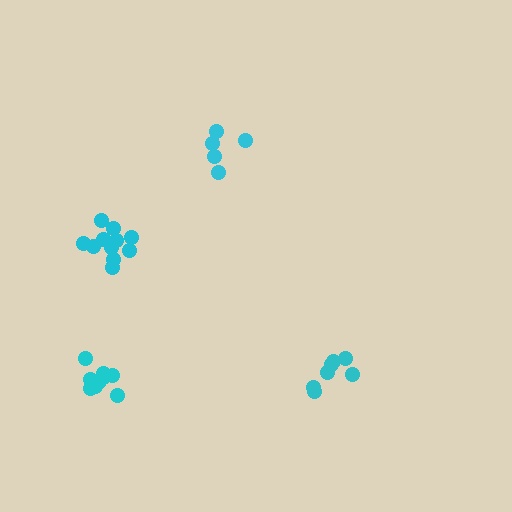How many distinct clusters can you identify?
There are 4 distinct clusters.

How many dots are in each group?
Group 1: 11 dots, Group 2: 5 dots, Group 3: 7 dots, Group 4: 9 dots (32 total).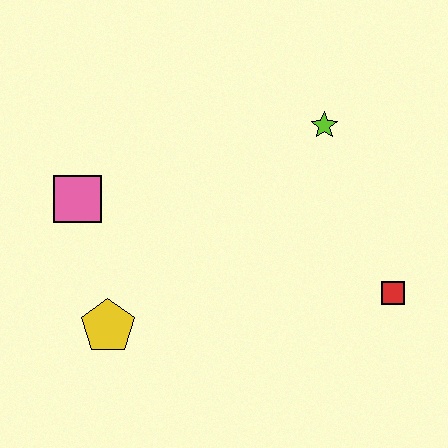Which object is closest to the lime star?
The red square is closest to the lime star.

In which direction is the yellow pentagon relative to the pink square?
The yellow pentagon is below the pink square.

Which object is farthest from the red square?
The pink square is farthest from the red square.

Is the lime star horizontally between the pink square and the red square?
Yes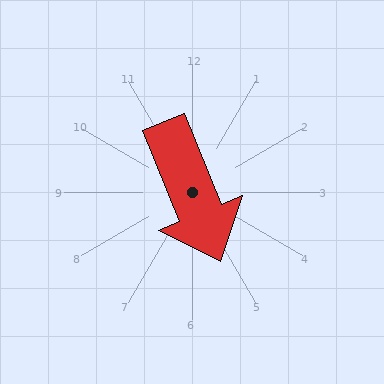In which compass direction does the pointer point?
South.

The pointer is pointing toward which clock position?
Roughly 5 o'clock.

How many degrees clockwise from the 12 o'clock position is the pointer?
Approximately 158 degrees.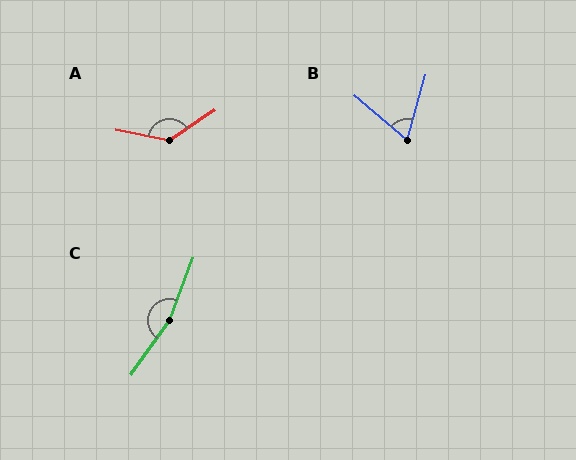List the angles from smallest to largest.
B (66°), A (135°), C (165°).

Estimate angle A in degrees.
Approximately 135 degrees.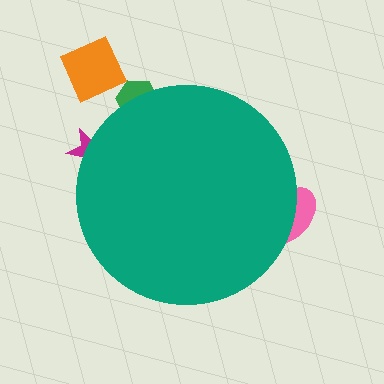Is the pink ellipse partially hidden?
Yes, the pink ellipse is partially hidden behind the teal circle.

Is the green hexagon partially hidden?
Yes, the green hexagon is partially hidden behind the teal circle.